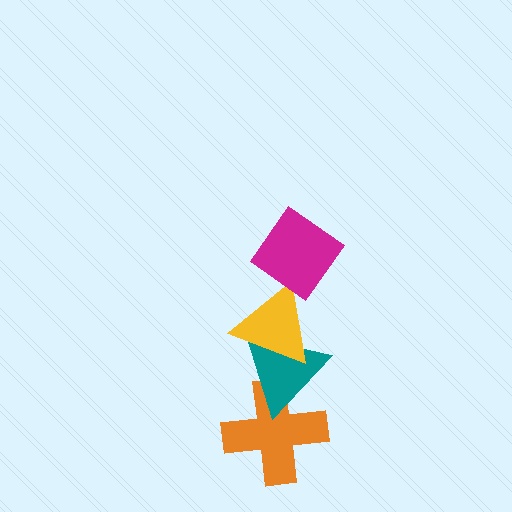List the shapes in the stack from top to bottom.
From top to bottom: the magenta diamond, the yellow triangle, the teal triangle, the orange cross.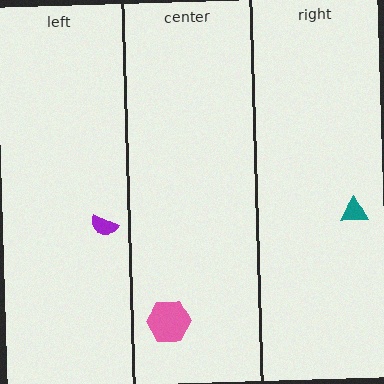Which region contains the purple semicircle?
The left region.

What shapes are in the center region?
The pink hexagon.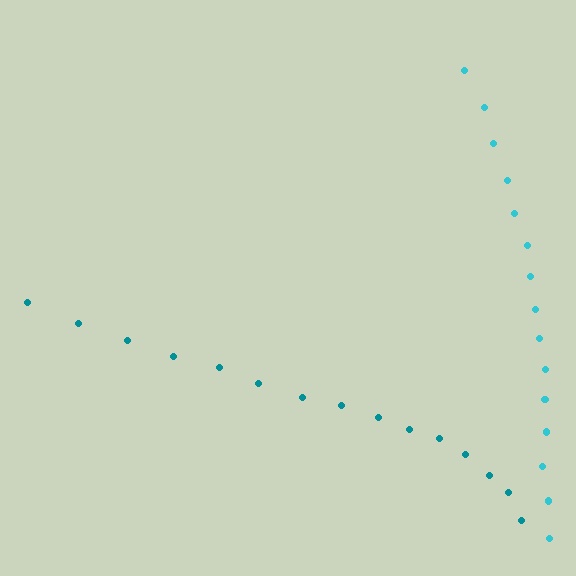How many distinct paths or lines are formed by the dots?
There are 2 distinct paths.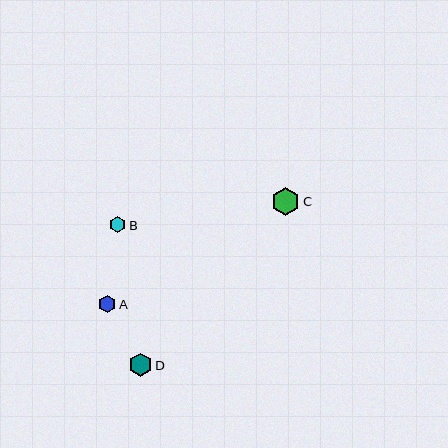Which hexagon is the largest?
Hexagon C is the largest with a size of approximately 28 pixels.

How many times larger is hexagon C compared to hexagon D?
Hexagon C is approximately 1.2 times the size of hexagon D.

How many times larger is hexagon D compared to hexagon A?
Hexagon D is approximately 1.3 times the size of hexagon A.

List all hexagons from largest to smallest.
From largest to smallest: C, D, A, B.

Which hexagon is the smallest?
Hexagon B is the smallest with a size of approximately 16 pixels.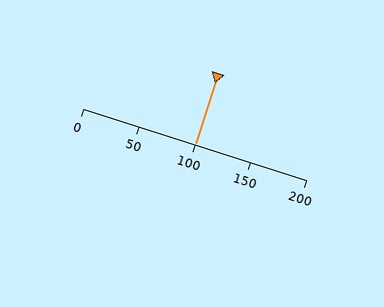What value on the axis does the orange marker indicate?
The marker indicates approximately 100.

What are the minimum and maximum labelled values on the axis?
The axis runs from 0 to 200.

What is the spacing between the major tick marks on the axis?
The major ticks are spaced 50 apart.